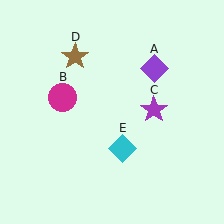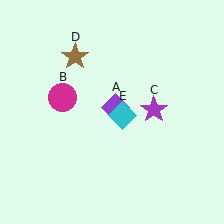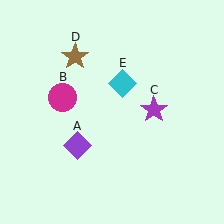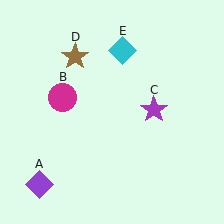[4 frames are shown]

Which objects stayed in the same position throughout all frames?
Magenta circle (object B) and purple star (object C) and brown star (object D) remained stationary.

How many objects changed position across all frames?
2 objects changed position: purple diamond (object A), cyan diamond (object E).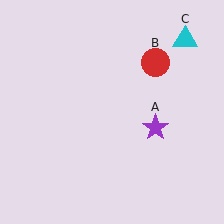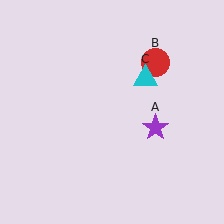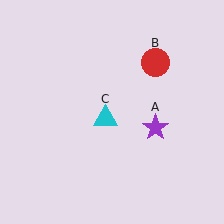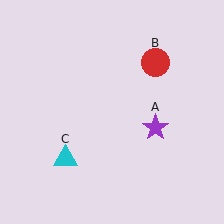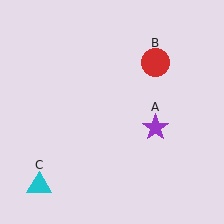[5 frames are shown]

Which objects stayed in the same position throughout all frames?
Purple star (object A) and red circle (object B) remained stationary.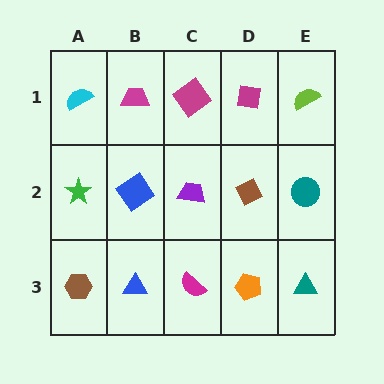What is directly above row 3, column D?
A brown diamond.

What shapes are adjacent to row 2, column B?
A magenta trapezoid (row 1, column B), a blue triangle (row 3, column B), a green star (row 2, column A), a purple trapezoid (row 2, column C).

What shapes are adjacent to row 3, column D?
A brown diamond (row 2, column D), a magenta semicircle (row 3, column C), a teal triangle (row 3, column E).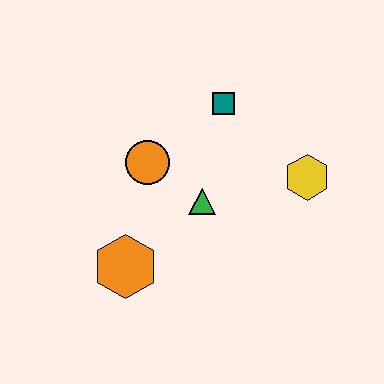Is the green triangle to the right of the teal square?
No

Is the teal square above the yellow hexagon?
Yes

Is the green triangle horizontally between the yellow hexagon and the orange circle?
Yes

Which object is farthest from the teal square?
The orange hexagon is farthest from the teal square.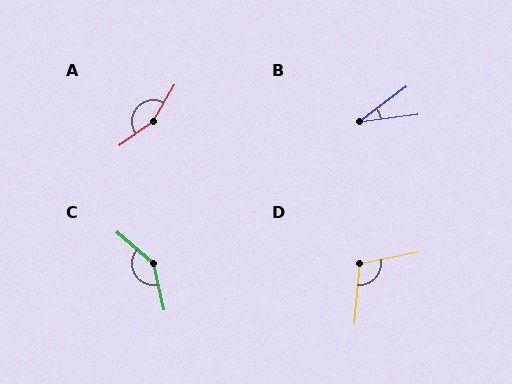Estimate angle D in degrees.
Approximately 107 degrees.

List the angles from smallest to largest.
B (29°), D (107°), C (143°), A (156°).